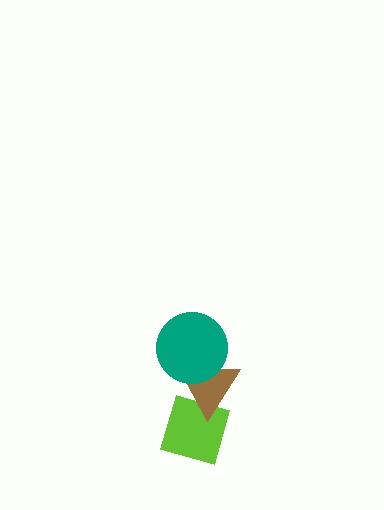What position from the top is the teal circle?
The teal circle is 1st from the top.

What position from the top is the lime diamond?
The lime diamond is 3rd from the top.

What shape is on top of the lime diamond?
The brown triangle is on top of the lime diamond.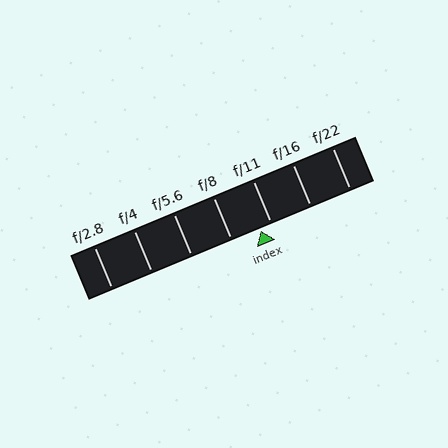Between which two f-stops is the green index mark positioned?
The index mark is between f/8 and f/11.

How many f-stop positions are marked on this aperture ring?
There are 7 f-stop positions marked.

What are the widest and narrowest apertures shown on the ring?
The widest aperture shown is f/2.8 and the narrowest is f/22.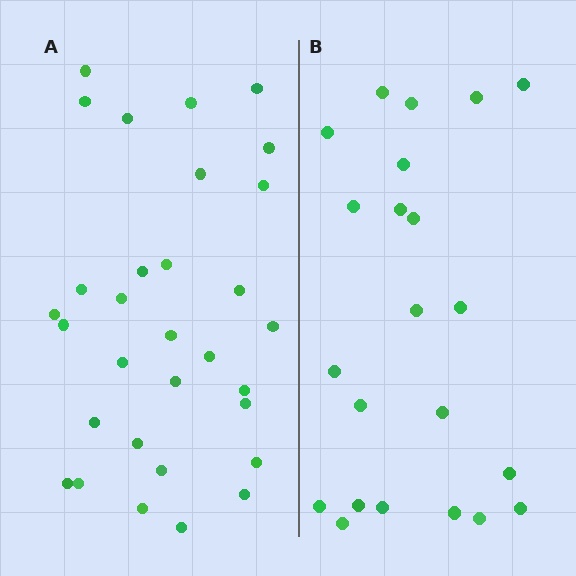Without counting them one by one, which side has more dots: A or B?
Region A (the left region) has more dots.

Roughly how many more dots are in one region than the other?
Region A has roughly 8 or so more dots than region B.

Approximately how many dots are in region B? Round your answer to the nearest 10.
About 20 dots. (The exact count is 22, which rounds to 20.)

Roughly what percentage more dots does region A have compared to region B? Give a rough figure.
About 40% more.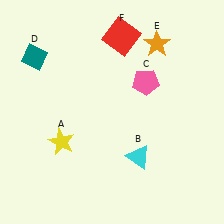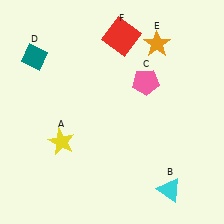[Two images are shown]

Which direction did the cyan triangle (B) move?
The cyan triangle (B) moved down.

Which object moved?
The cyan triangle (B) moved down.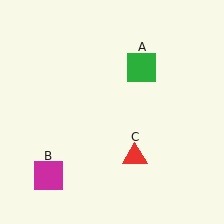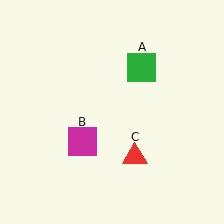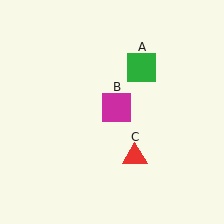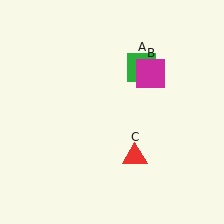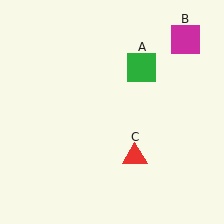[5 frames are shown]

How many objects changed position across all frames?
1 object changed position: magenta square (object B).